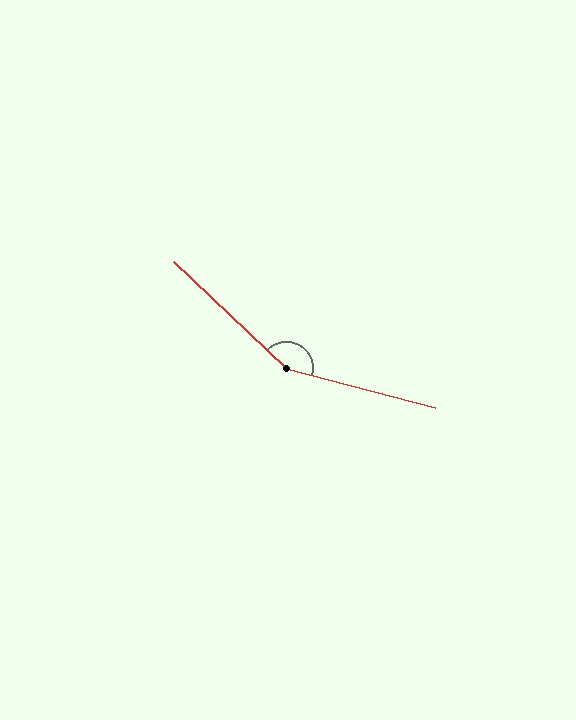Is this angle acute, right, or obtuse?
It is obtuse.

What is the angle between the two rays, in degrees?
Approximately 152 degrees.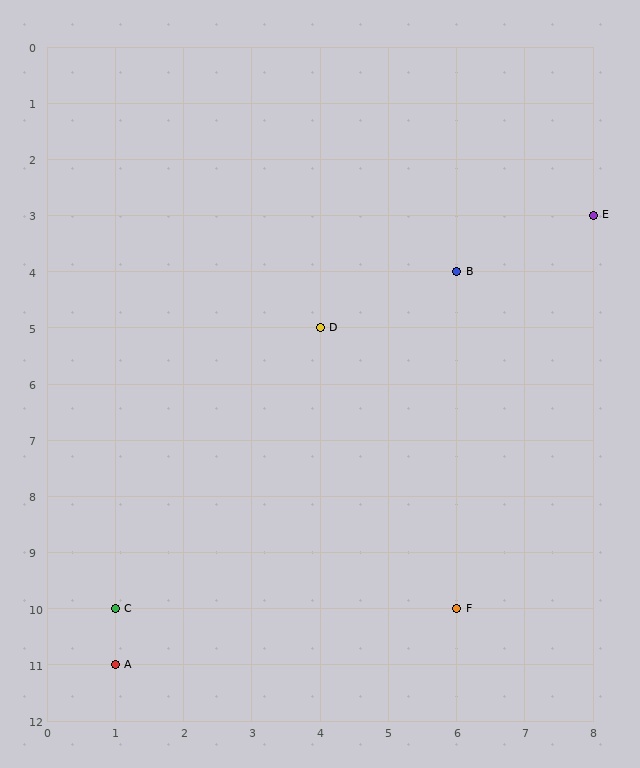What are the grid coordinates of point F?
Point F is at grid coordinates (6, 10).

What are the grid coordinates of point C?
Point C is at grid coordinates (1, 10).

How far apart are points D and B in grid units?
Points D and B are 2 columns and 1 row apart (about 2.2 grid units diagonally).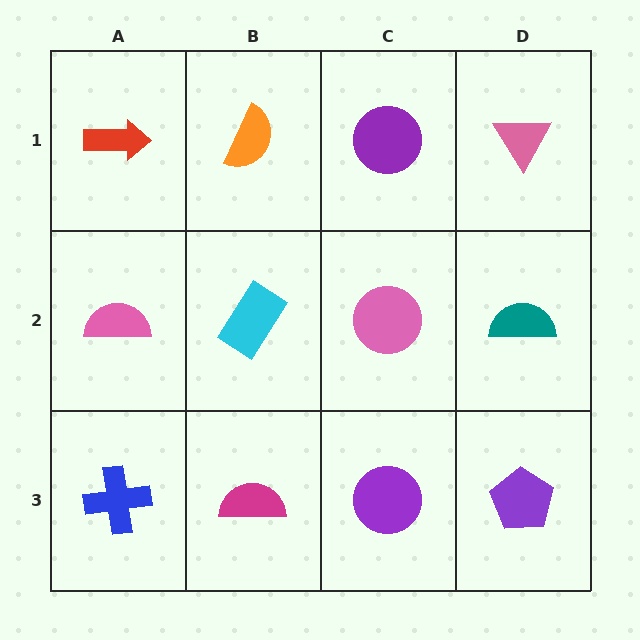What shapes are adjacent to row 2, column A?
A red arrow (row 1, column A), a blue cross (row 3, column A), a cyan rectangle (row 2, column B).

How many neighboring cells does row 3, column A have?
2.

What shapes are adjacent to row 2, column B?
An orange semicircle (row 1, column B), a magenta semicircle (row 3, column B), a pink semicircle (row 2, column A), a pink circle (row 2, column C).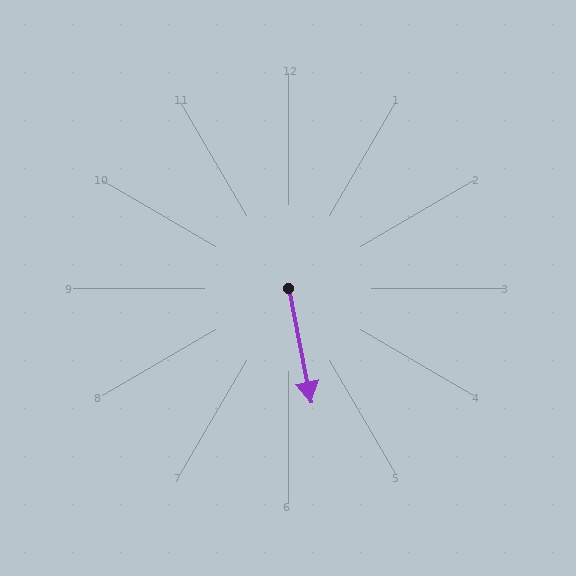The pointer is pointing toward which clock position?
Roughly 6 o'clock.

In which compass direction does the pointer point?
South.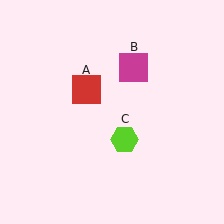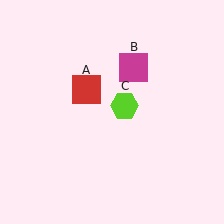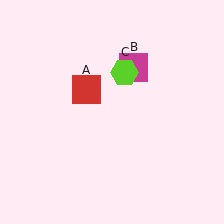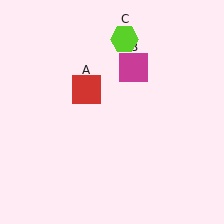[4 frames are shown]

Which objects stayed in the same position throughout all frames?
Red square (object A) and magenta square (object B) remained stationary.